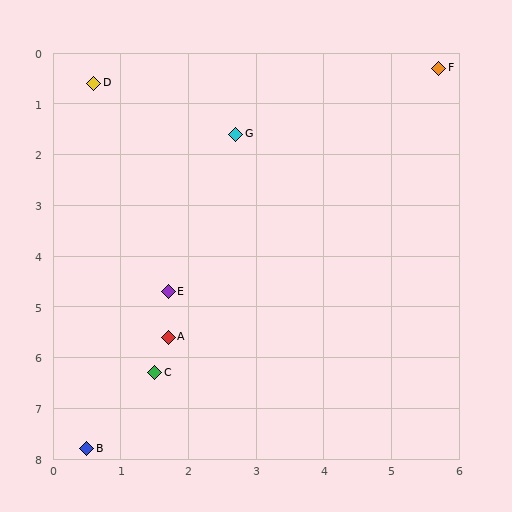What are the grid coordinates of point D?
Point D is at approximately (0.6, 0.6).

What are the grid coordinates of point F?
Point F is at approximately (5.7, 0.3).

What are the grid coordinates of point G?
Point G is at approximately (2.7, 1.6).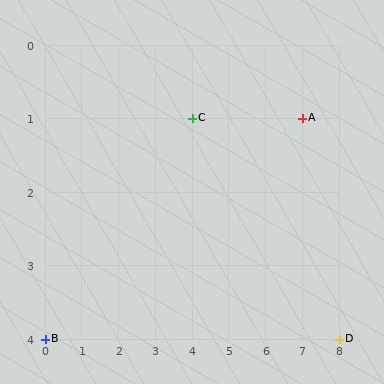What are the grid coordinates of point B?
Point B is at grid coordinates (0, 4).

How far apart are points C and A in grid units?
Points C and A are 3 columns apart.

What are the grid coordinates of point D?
Point D is at grid coordinates (8, 4).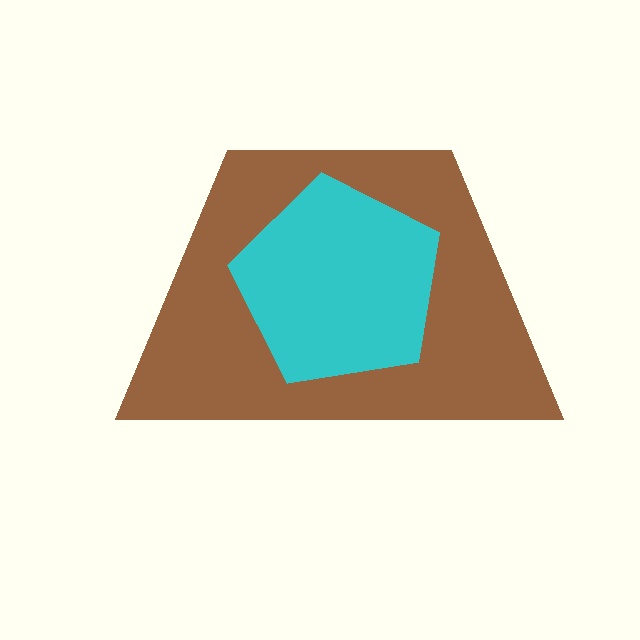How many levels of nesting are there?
2.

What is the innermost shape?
The cyan pentagon.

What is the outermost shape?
The brown trapezoid.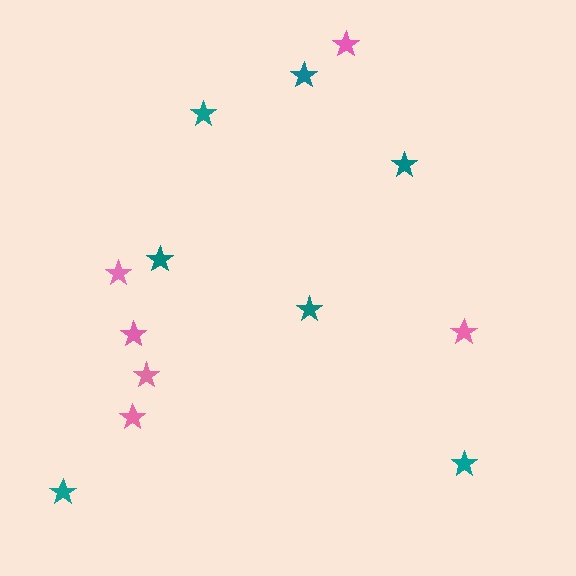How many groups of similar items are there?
There are 2 groups: one group of teal stars (7) and one group of pink stars (6).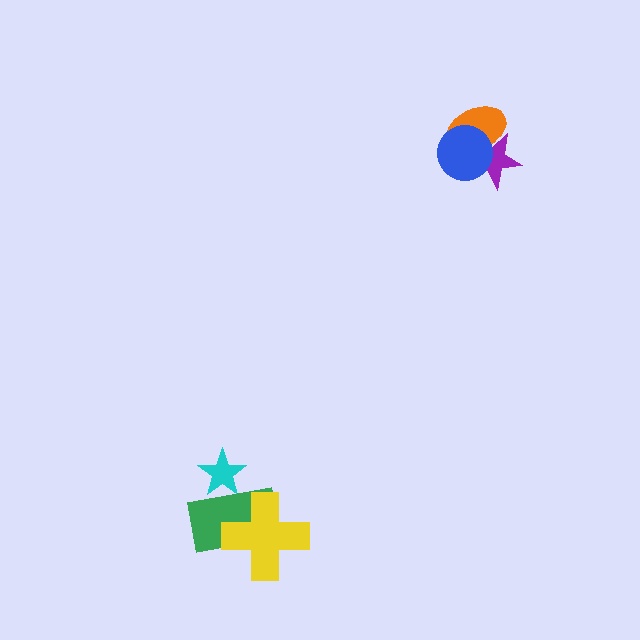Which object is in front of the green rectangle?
The yellow cross is in front of the green rectangle.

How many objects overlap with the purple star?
2 objects overlap with the purple star.